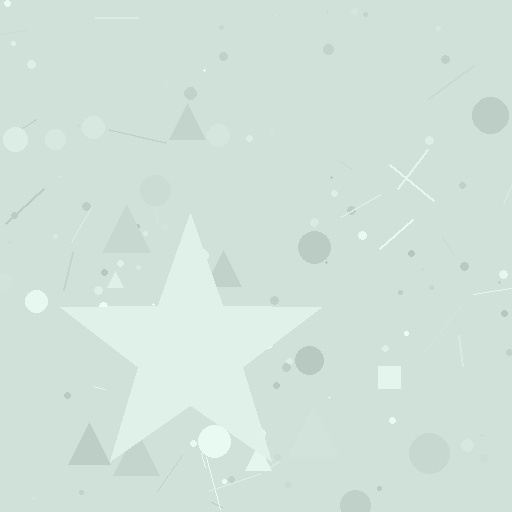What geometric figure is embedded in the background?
A star is embedded in the background.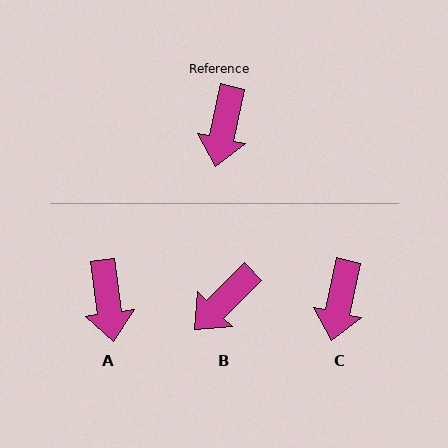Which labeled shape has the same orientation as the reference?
C.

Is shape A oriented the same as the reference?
No, it is off by about 20 degrees.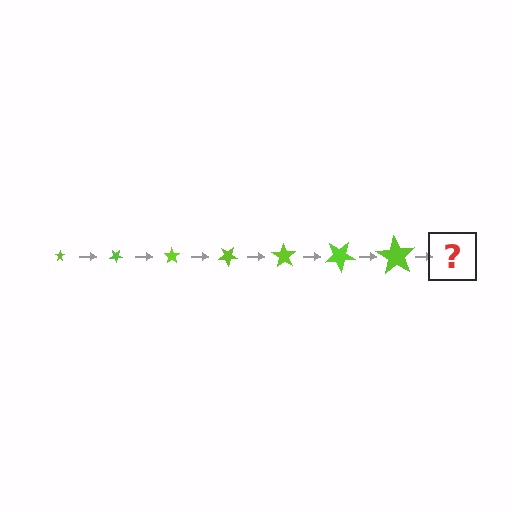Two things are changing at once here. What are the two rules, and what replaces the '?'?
The two rules are that the star grows larger each step and it rotates 35 degrees each step. The '?' should be a star, larger than the previous one and rotated 245 degrees from the start.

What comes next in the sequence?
The next element should be a star, larger than the previous one and rotated 245 degrees from the start.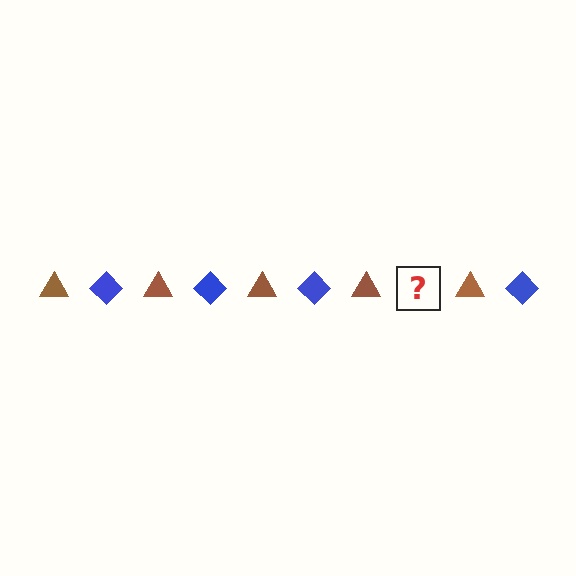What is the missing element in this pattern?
The missing element is a blue diamond.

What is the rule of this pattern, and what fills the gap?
The rule is that the pattern alternates between brown triangle and blue diamond. The gap should be filled with a blue diamond.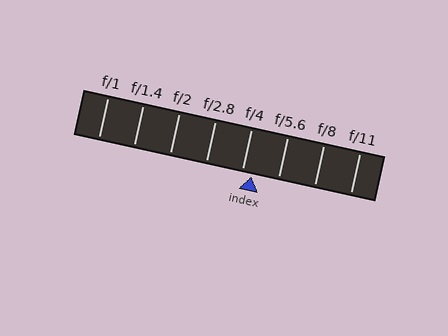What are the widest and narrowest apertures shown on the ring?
The widest aperture shown is f/1 and the narrowest is f/11.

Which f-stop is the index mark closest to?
The index mark is closest to f/4.